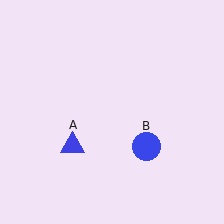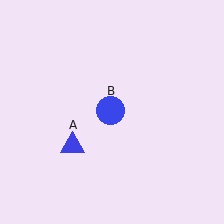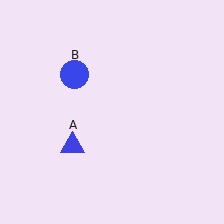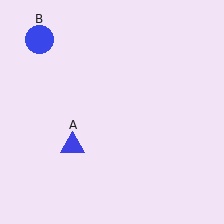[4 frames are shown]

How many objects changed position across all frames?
1 object changed position: blue circle (object B).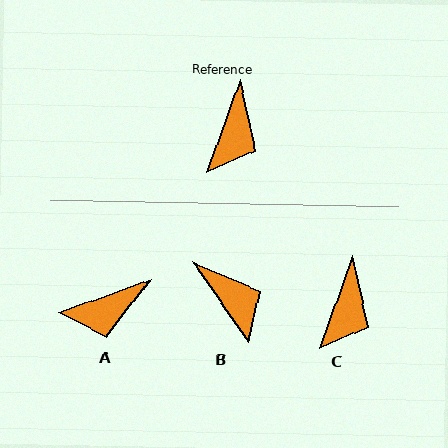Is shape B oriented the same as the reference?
No, it is off by about 54 degrees.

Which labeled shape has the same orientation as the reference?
C.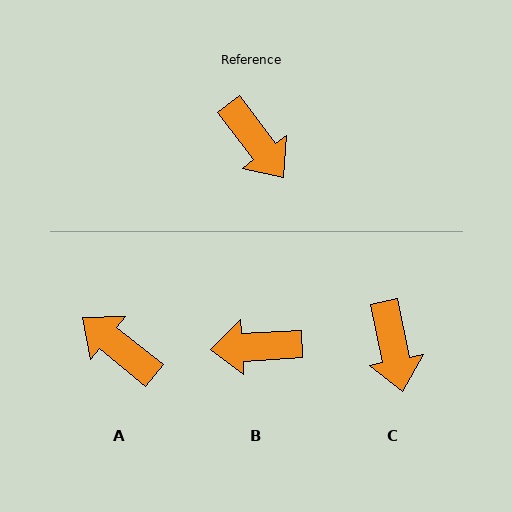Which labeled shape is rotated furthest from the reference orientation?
A, about 166 degrees away.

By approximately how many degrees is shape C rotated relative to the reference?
Approximately 25 degrees clockwise.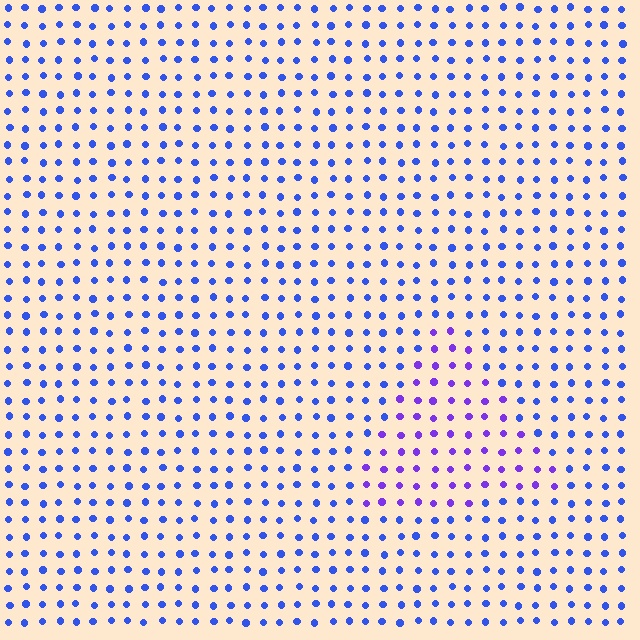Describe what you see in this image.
The image is filled with small blue elements in a uniform arrangement. A triangle-shaped region is visible where the elements are tinted to a slightly different hue, forming a subtle color boundary.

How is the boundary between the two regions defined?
The boundary is defined purely by a slight shift in hue (about 36 degrees). Spacing, size, and orientation are identical on both sides.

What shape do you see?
I see a triangle.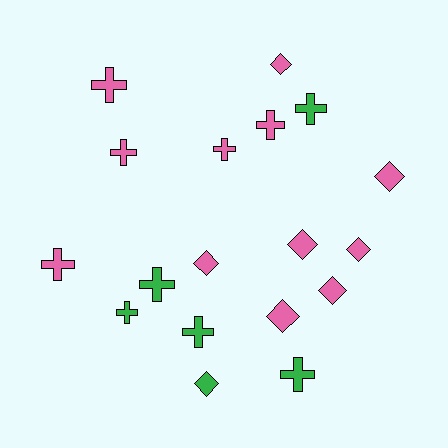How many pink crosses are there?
There are 5 pink crosses.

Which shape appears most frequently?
Cross, with 10 objects.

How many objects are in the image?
There are 18 objects.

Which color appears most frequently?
Pink, with 12 objects.